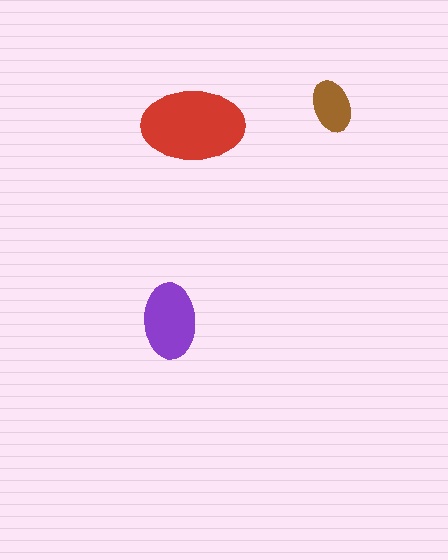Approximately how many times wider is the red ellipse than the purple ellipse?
About 1.5 times wider.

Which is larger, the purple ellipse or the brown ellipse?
The purple one.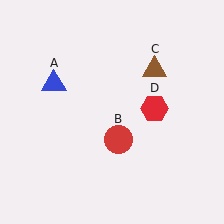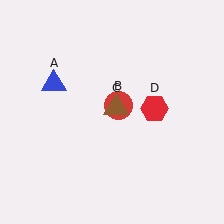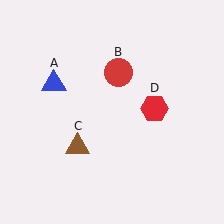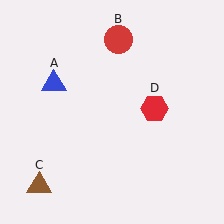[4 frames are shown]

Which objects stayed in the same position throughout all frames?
Blue triangle (object A) and red hexagon (object D) remained stationary.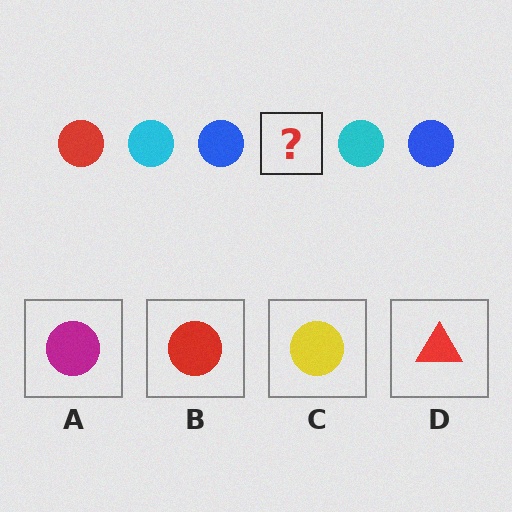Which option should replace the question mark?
Option B.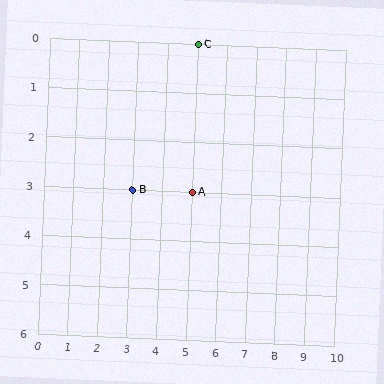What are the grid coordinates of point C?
Point C is at grid coordinates (5, 0).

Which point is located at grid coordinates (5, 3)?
Point A is at (5, 3).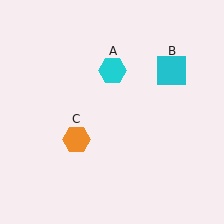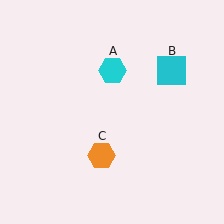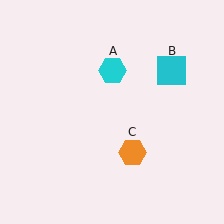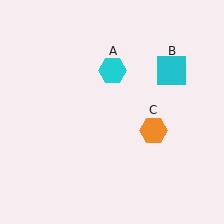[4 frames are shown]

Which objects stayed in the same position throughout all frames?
Cyan hexagon (object A) and cyan square (object B) remained stationary.